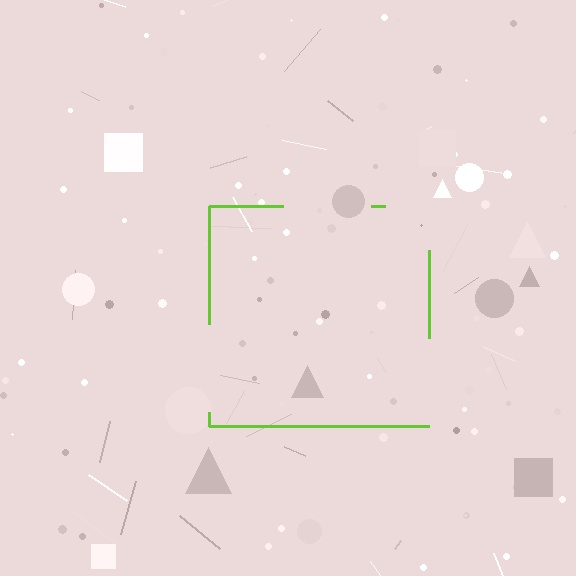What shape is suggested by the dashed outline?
The dashed outline suggests a square.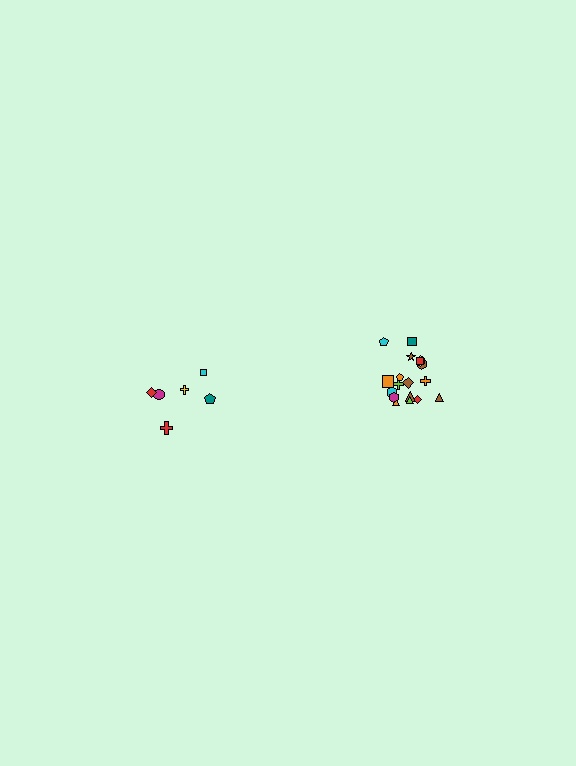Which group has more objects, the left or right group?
The right group.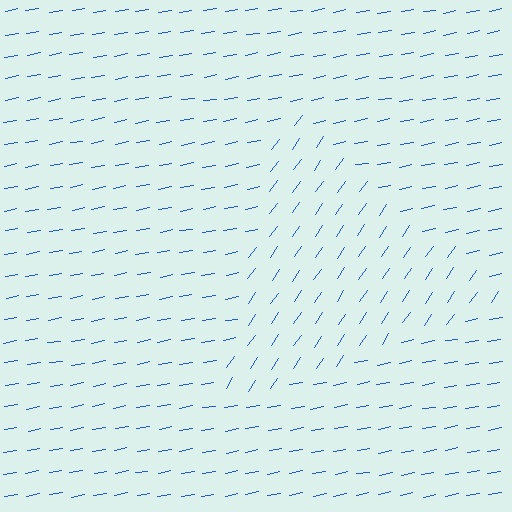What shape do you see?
I see a triangle.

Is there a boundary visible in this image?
Yes, there is a texture boundary formed by a change in line orientation.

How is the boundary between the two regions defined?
The boundary is defined purely by a change in line orientation (approximately 45 degrees difference). All lines are the same color and thickness.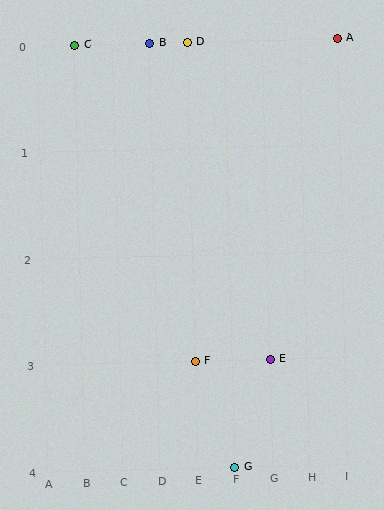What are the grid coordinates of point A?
Point A is at grid coordinates (I, 0).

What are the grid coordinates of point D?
Point D is at grid coordinates (E, 0).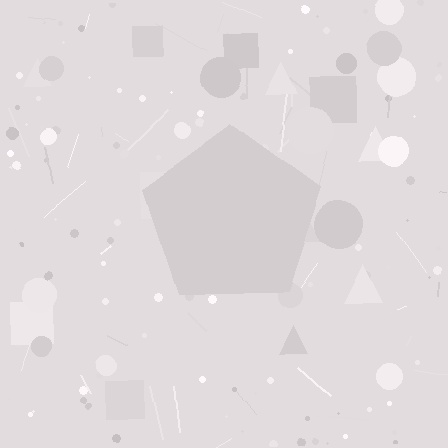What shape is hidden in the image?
A pentagon is hidden in the image.